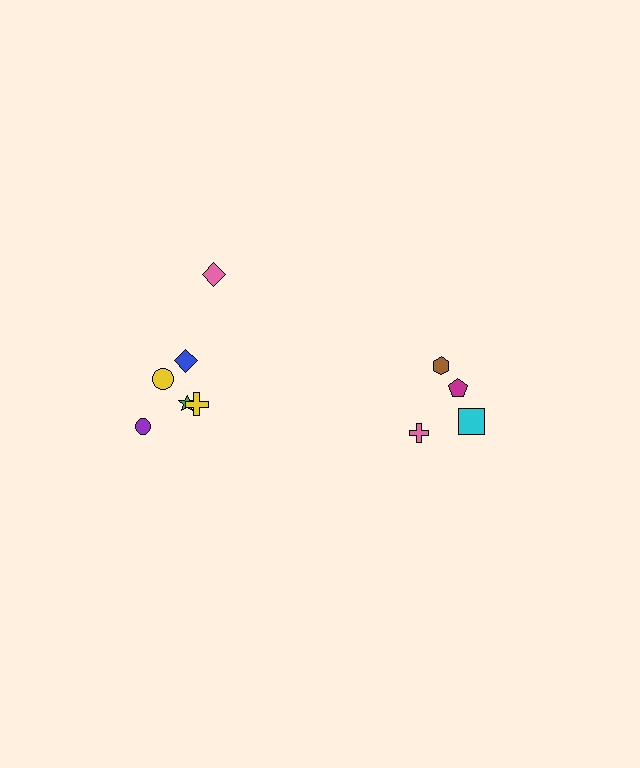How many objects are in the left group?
There are 6 objects.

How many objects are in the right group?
There are 4 objects.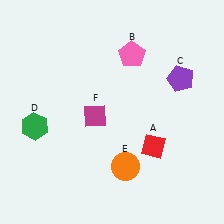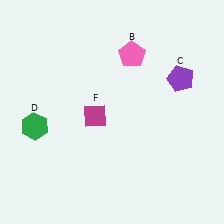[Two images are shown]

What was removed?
The red diamond (A), the orange circle (E) were removed in Image 2.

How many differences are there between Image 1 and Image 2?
There are 2 differences between the two images.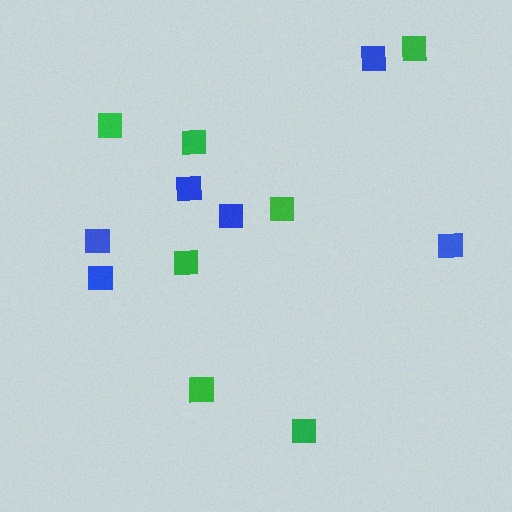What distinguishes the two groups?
There are 2 groups: one group of green squares (7) and one group of blue squares (6).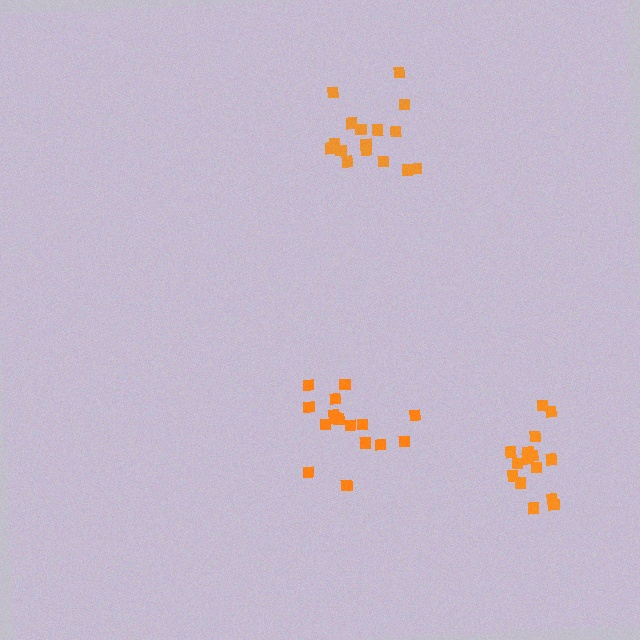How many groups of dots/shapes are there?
There are 3 groups.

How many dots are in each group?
Group 1: 16 dots, Group 2: 16 dots, Group 3: 15 dots (47 total).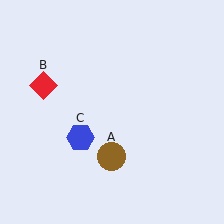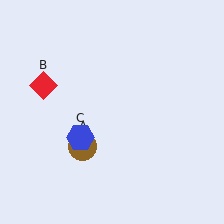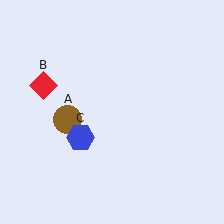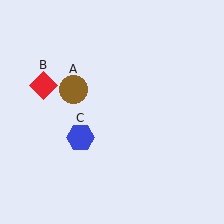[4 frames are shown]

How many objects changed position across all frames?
1 object changed position: brown circle (object A).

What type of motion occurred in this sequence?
The brown circle (object A) rotated clockwise around the center of the scene.